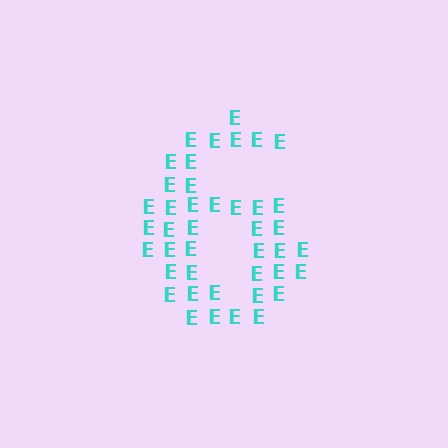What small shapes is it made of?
It is made of small letter E's.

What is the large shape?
The large shape is the digit 6.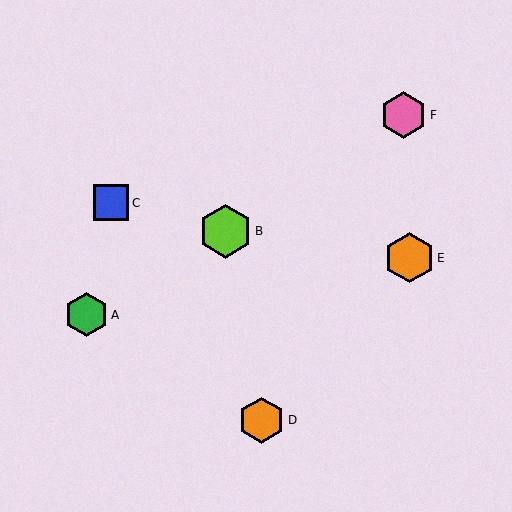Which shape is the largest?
The lime hexagon (labeled B) is the largest.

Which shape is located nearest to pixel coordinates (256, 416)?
The orange hexagon (labeled D) at (262, 420) is nearest to that location.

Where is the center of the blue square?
The center of the blue square is at (111, 203).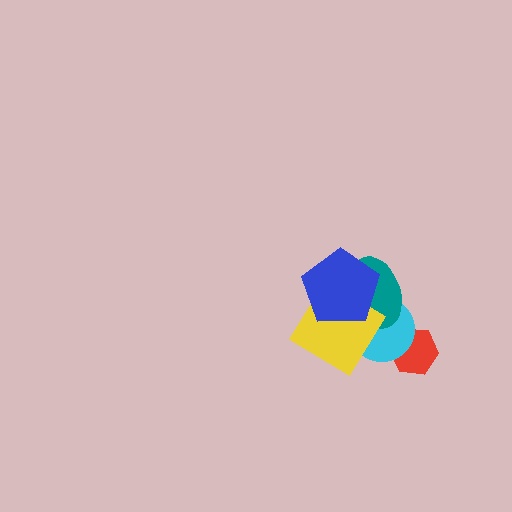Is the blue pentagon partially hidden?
No, no other shape covers it.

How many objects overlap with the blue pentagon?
3 objects overlap with the blue pentagon.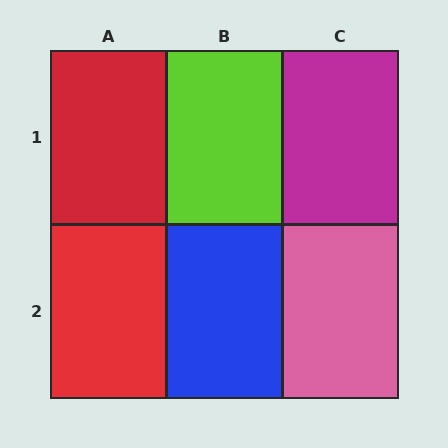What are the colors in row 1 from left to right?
Red, lime, magenta.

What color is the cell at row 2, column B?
Blue.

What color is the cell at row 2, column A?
Red.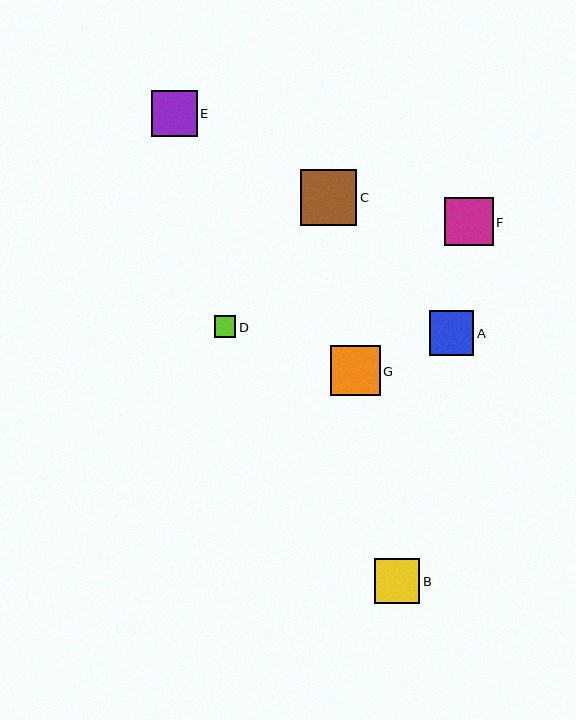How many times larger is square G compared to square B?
Square G is approximately 1.1 times the size of square B.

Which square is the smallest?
Square D is the smallest with a size of approximately 22 pixels.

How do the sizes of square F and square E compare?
Square F and square E are approximately the same size.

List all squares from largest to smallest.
From largest to smallest: C, G, F, E, B, A, D.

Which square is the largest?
Square C is the largest with a size of approximately 57 pixels.